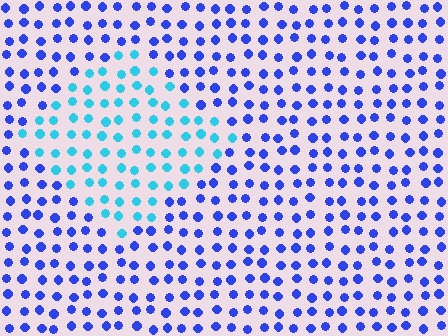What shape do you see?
I see a diamond.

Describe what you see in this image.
The image is filled with small blue elements in a uniform arrangement. A diamond-shaped region is visible where the elements are tinted to a slightly different hue, forming a subtle color boundary.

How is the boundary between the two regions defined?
The boundary is defined purely by a slight shift in hue (about 45 degrees). Spacing, size, and orientation are identical on both sides.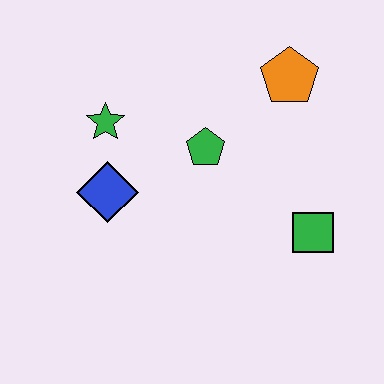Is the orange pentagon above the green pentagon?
Yes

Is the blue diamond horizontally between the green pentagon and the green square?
No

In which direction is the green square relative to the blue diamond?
The green square is to the right of the blue diamond.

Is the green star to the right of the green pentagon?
No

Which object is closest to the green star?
The blue diamond is closest to the green star.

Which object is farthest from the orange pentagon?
The blue diamond is farthest from the orange pentagon.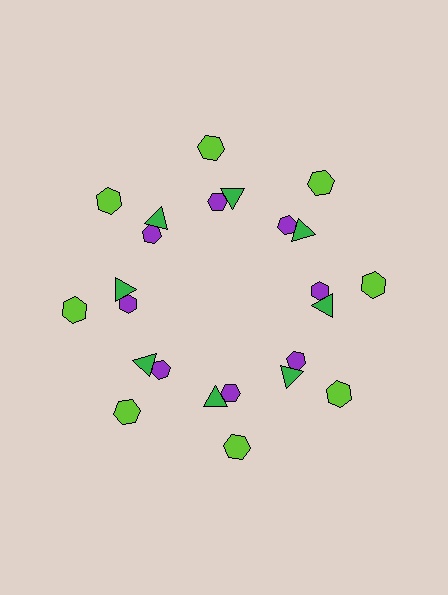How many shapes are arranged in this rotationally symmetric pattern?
There are 24 shapes, arranged in 8 groups of 3.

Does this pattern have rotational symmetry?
Yes, this pattern has 8-fold rotational symmetry. It looks the same after rotating 45 degrees around the center.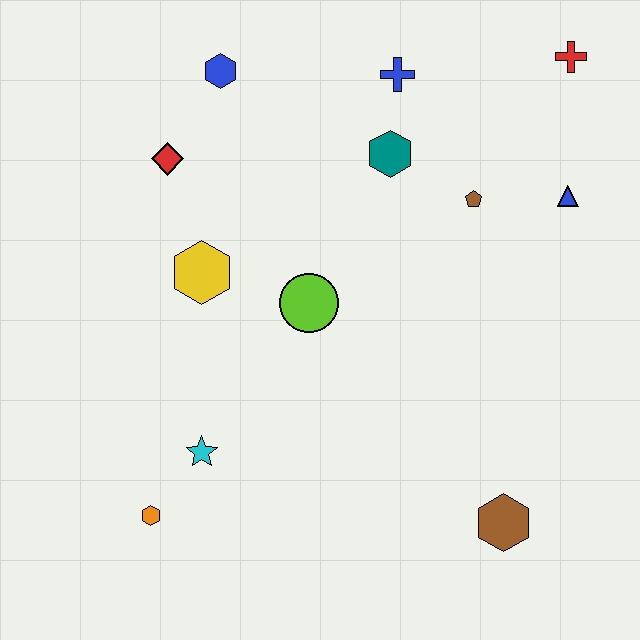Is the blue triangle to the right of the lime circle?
Yes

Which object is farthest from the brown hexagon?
The blue hexagon is farthest from the brown hexagon.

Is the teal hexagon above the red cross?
No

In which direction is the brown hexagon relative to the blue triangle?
The brown hexagon is below the blue triangle.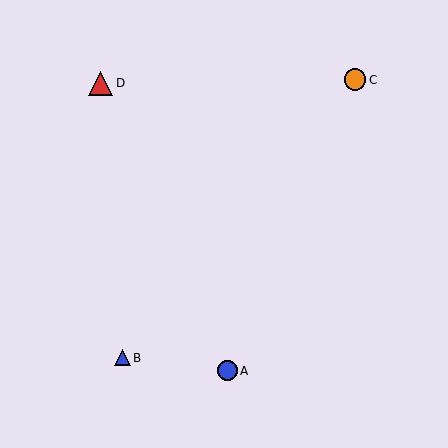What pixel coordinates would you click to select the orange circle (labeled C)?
Click at (355, 80) to select the orange circle C.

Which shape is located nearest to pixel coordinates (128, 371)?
The blue triangle (labeled B) at (122, 358) is nearest to that location.